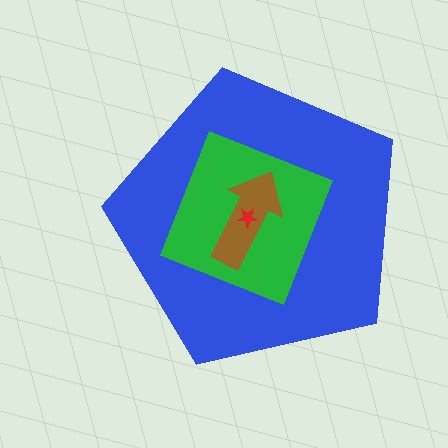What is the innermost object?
The red star.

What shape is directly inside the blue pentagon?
The green square.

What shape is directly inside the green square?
The brown arrow.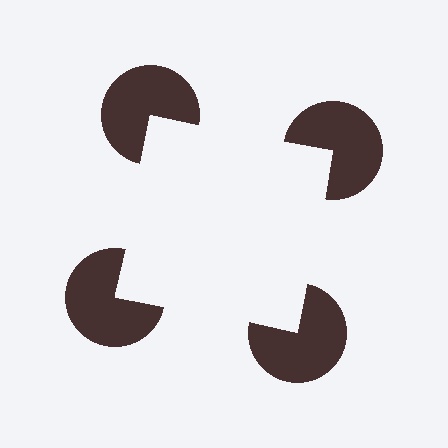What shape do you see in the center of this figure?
An illusory square — its edges are inferred from the aligned wedge cuts in the pac-man discs, not physically drawn.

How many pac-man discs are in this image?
There are 4 — one at each vertex of the illusory square.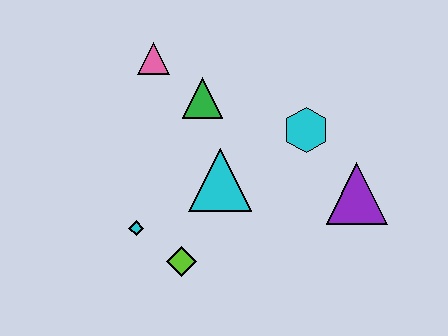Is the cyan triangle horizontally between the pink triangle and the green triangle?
No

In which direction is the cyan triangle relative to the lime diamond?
The cyan triangle is above the lime diamond.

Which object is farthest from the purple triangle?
The pink triangle is farthest from the purple triangle.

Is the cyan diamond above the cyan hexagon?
No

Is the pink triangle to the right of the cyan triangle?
No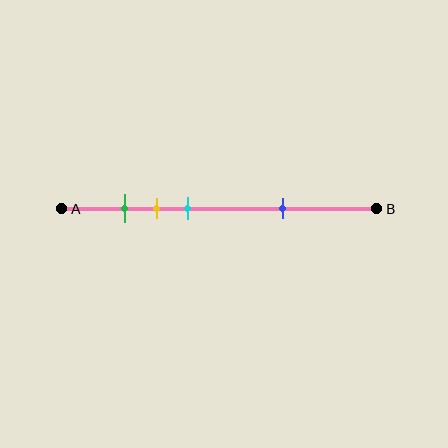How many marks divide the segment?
There are 4 marks dividing the segment.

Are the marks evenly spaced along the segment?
No, the marks are not evenly spaced.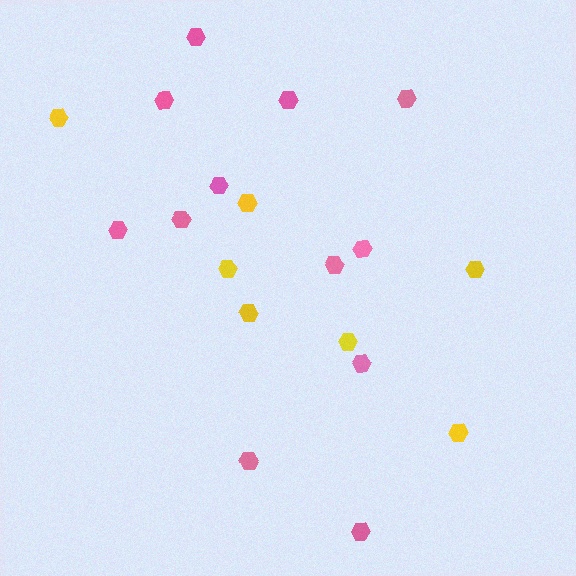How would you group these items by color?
There are 2 groups: one group of yellow hexagons (7) and one group of pink hexagons (12).